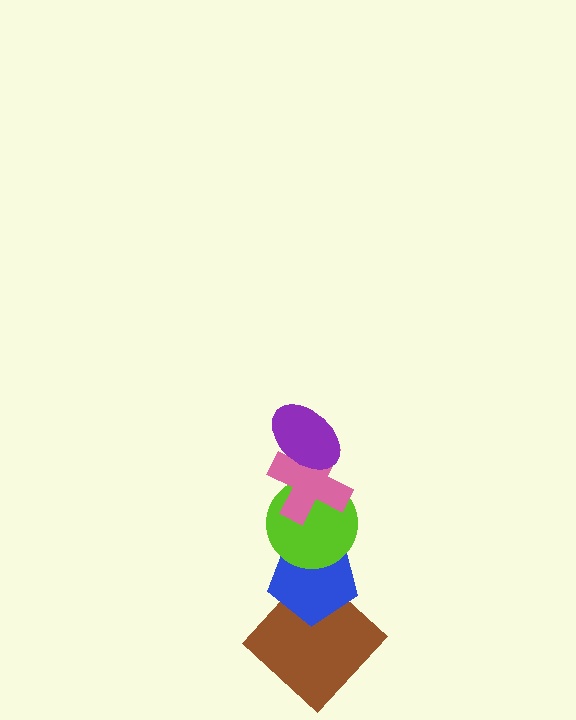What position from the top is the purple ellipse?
The purple ellipse is 1st from the top.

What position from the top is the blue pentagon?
The blue pentagon is 4th from the top.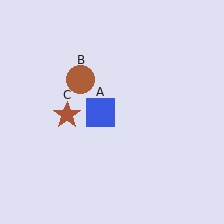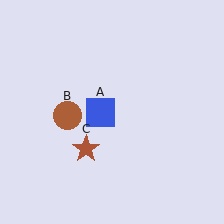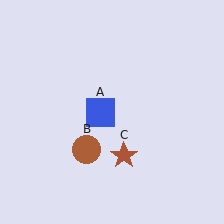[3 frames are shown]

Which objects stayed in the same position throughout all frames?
Blue square (object A) remained stationary.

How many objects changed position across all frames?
2 objects changed position: brown circle (object B), brown star (object C).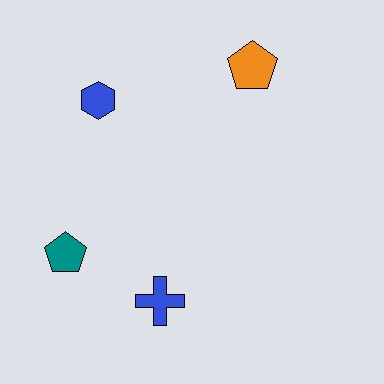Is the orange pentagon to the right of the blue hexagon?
Yes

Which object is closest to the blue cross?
The teal pentagon is closest to the blue cross.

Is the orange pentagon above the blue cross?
Yes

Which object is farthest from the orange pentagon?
The teal pentagon is farthest from the orange pentagon.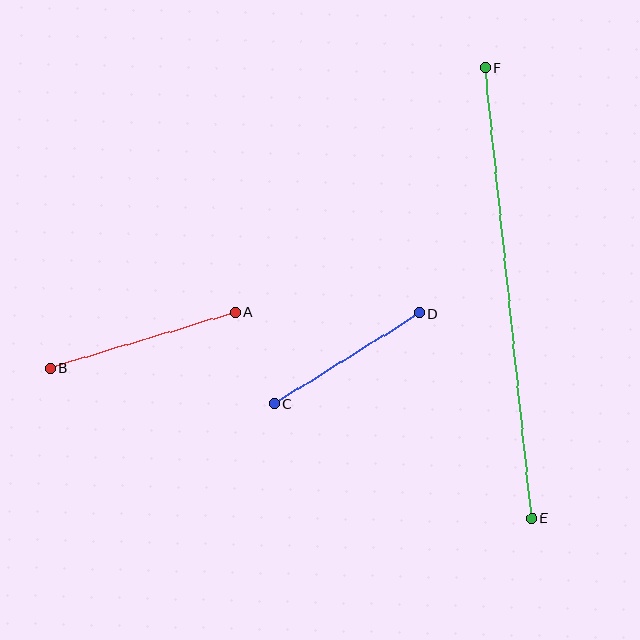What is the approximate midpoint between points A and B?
The midpoint is at approximately (143, 340) pixels.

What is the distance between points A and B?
The distance is approximately 194 pixels.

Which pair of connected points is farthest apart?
Points E and F are farthest apart.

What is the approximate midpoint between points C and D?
The midpoint is at approximately (347, 358) pixels.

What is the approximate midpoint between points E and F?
The midpoint is at approximately (509, 293) pixels.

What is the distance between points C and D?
The distance is approximately 171 pixels.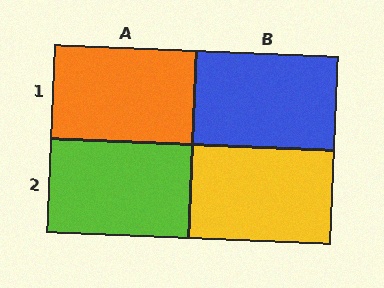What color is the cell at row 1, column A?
Orange.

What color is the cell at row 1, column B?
Blue.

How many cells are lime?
1 cell is lime.